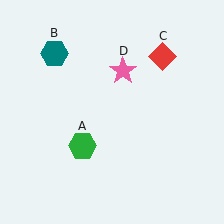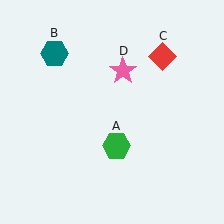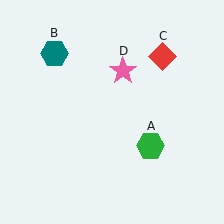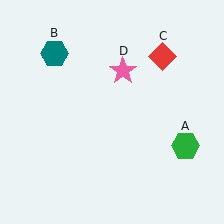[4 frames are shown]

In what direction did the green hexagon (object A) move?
The green hexagon (object A) moved right.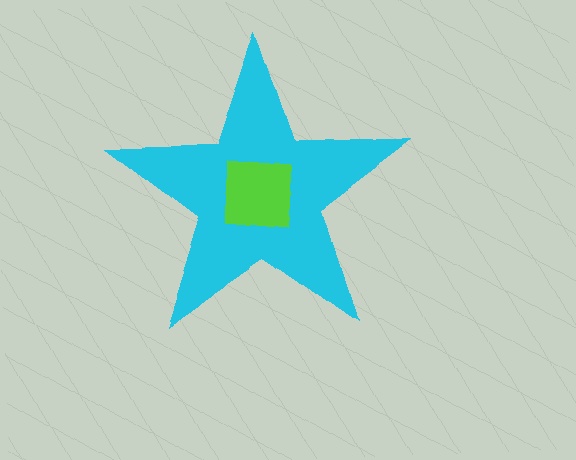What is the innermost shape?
The lime square.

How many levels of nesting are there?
2.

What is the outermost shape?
The cyan star.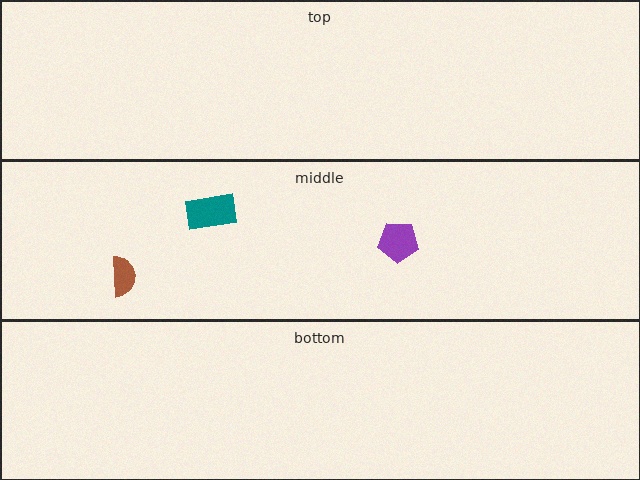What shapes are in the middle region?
The brown semicircle, the purple pentagon, the teal rectangle.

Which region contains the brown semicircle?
The middle region.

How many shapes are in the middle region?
3.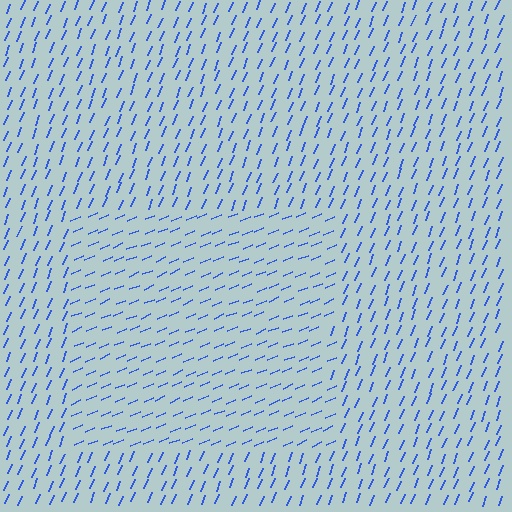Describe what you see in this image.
The image is filled with small blue line segments. A rectangle region in the image has lines oriented differently from the surrounding lines, creating a visible texture boundary.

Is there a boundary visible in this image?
Yes, there is a texture boundary formed by a change in line orientation.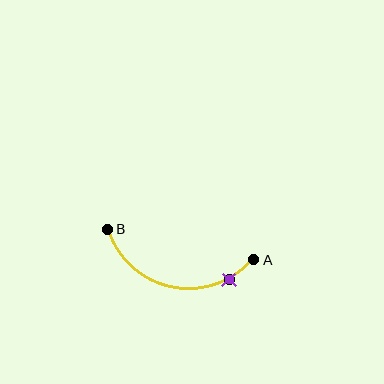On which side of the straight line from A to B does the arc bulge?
The arc bulges below the straight line connecting A and B.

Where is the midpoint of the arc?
The arc midpoint is the point on the curve farthest from the straight line joining A and B. It sits below that line.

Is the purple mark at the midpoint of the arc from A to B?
No. The purple mark lies on the arc but is closer to endpoint A. The arc midpoint would be at the point on the curve equidistant along the arc from both A and B.